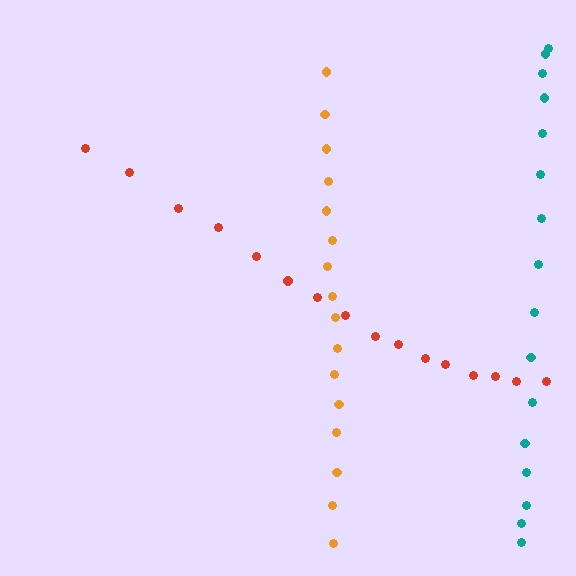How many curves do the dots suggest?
There are 3 distinct paths.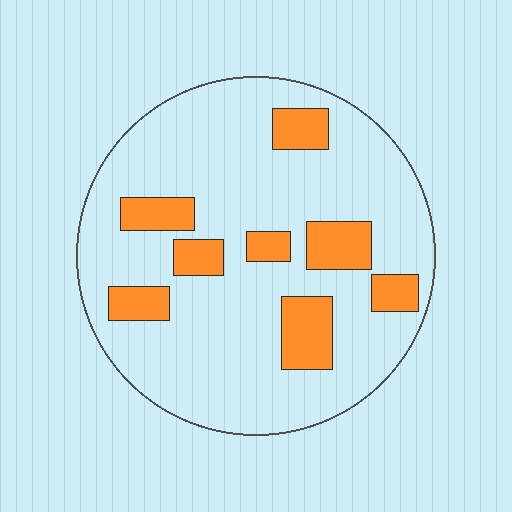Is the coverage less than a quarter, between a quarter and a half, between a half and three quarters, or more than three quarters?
Less than a quarter.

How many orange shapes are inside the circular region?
8.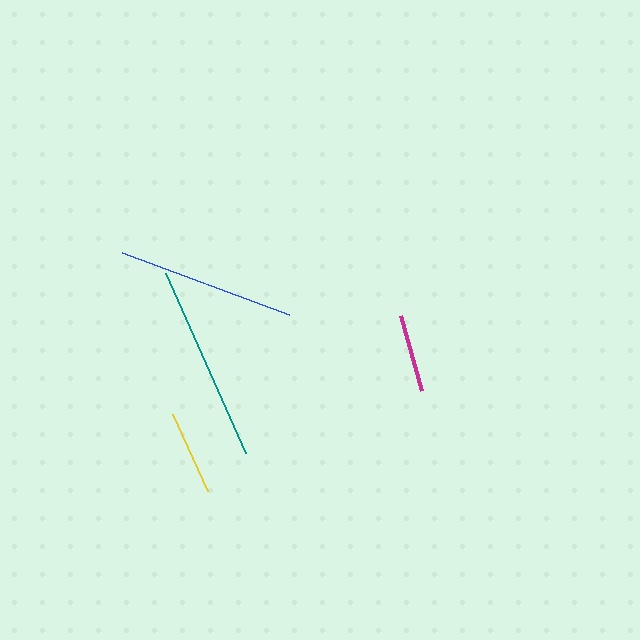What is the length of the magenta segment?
The magenta segment is approximately 78 pixels long.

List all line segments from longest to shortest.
From longest to shortest: teal, blue, yellow, magenta.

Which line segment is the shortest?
The magenta line is the shortest at approximately 78 pixels.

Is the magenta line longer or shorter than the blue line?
The blue line is longer than the magenta line.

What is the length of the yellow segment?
The yellow segment is approximately 84 pixels long.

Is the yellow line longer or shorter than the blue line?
The blue line is longer than the yellow line.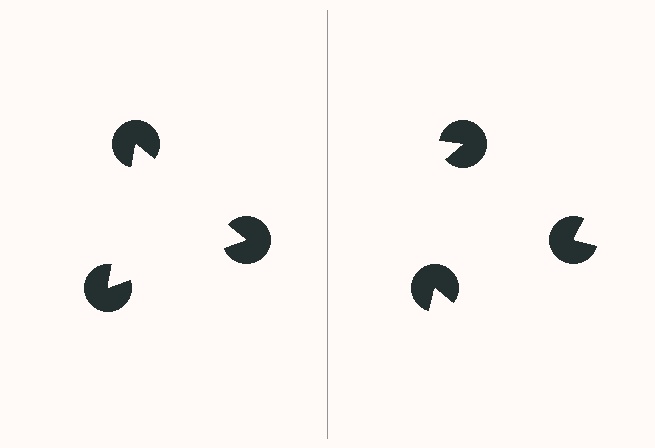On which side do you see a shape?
An illusory triangle appears on the left side. On the right side the wedge cuts are rotated, so no coherent shape forms.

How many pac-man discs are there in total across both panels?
6 — 3 on each side.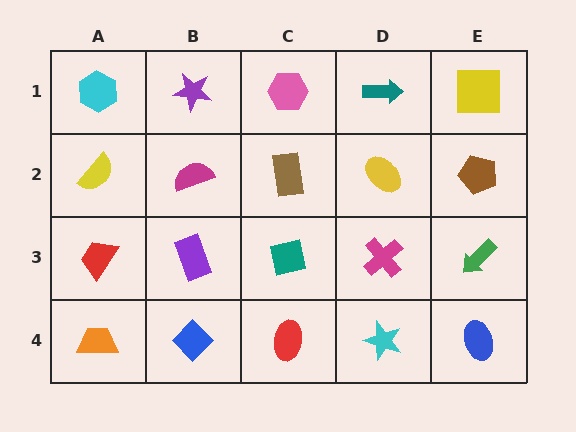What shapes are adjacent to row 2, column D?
A teal arrow (row 1, column D), a magenta cross (row 3, column D), a brown rectangle (row 2, column C), a brown pentagon (row 2, column E).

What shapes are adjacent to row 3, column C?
A brown rectangle (row 2, column C), a red ellipse (row 4, column C), a purple rectangle (row 3, column B), a magenta cross (row 3, column D).